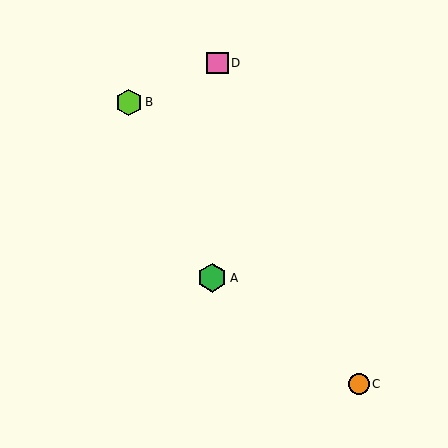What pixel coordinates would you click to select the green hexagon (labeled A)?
Click at (212, 278) to select the green hexagon A.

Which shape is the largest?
The green hexagon (labeled A) is the largest.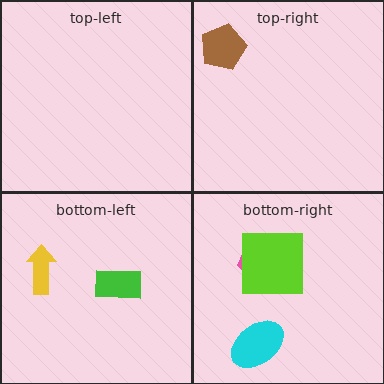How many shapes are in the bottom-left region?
2.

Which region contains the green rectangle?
The bottom-left region.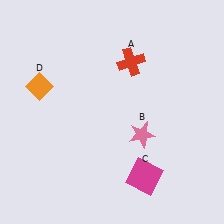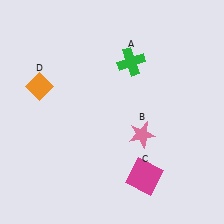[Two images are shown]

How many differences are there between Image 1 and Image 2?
There is 1 difference between the two images.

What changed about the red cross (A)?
In Image 1, A is red. In Image 2, it changed to green.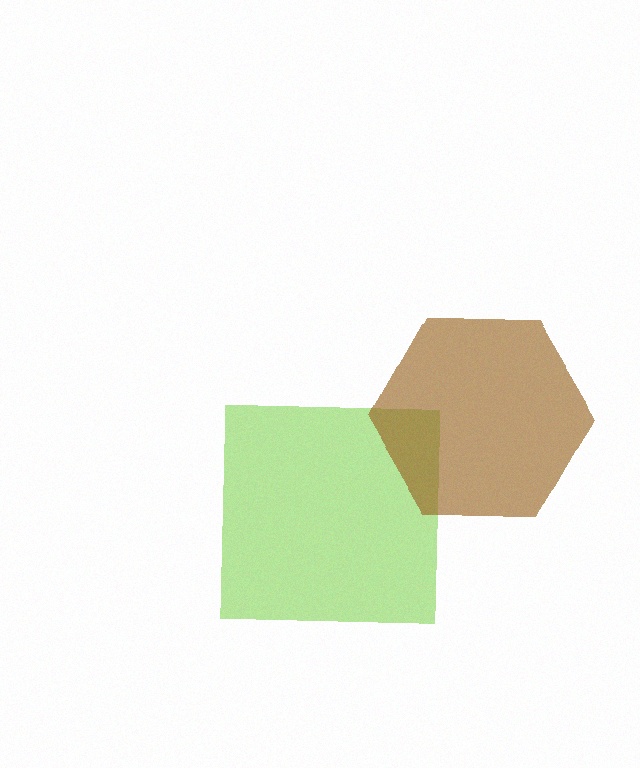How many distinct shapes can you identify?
There are 2 distinct shapes: a lime square, a brown hexagon.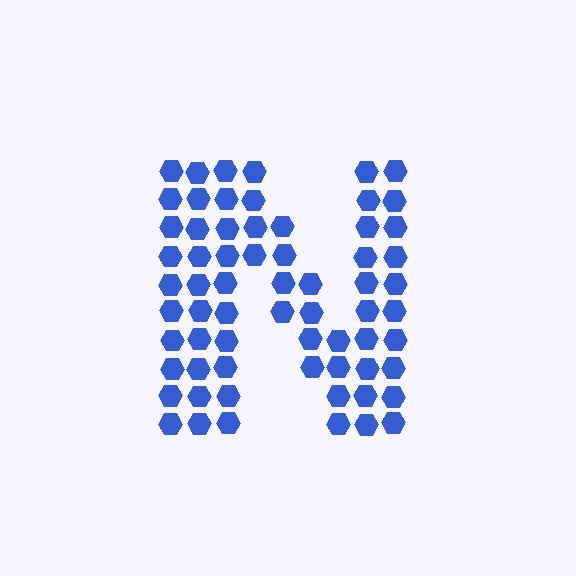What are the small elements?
The small elements are hexagons.